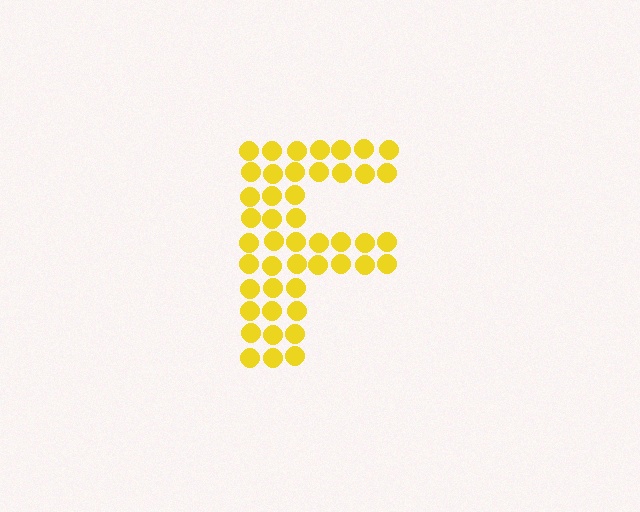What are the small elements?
The small elements are circles.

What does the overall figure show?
The overall figure shows the letter F.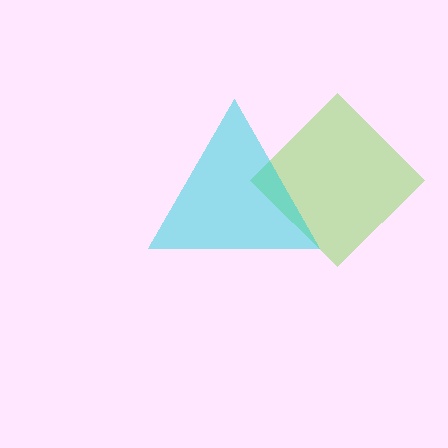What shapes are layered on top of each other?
The layered shapes are: a lime diamond, a cyan triangle.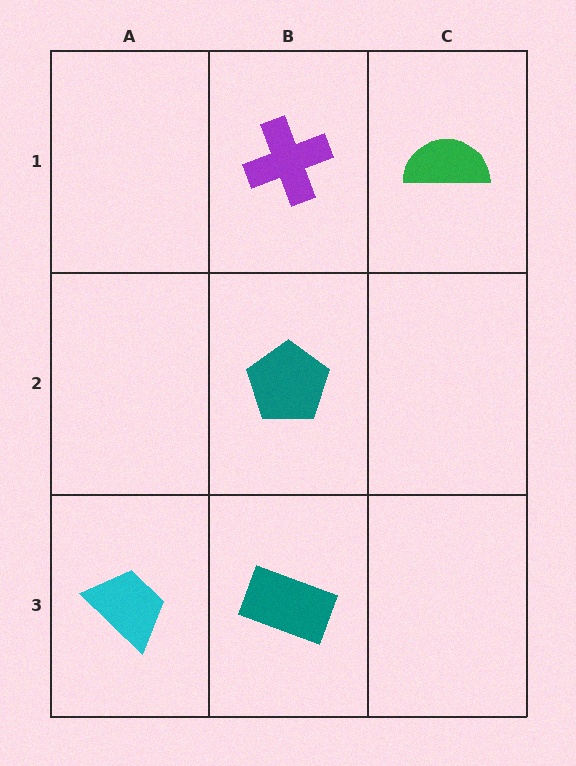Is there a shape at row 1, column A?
No, that cell is empty.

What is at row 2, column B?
A teal pentagon.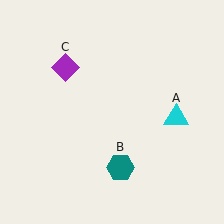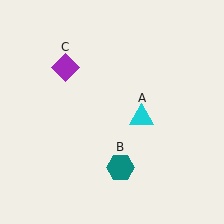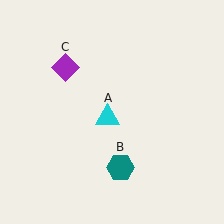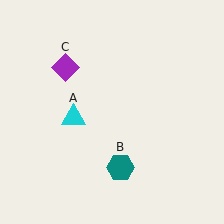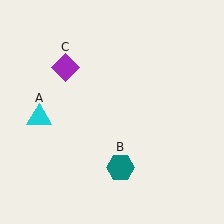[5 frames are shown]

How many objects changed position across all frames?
1 object changed position: cyan triangle (object A).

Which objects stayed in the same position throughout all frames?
Teal hexagon (object B) and purple diamond (object C) remained stationary.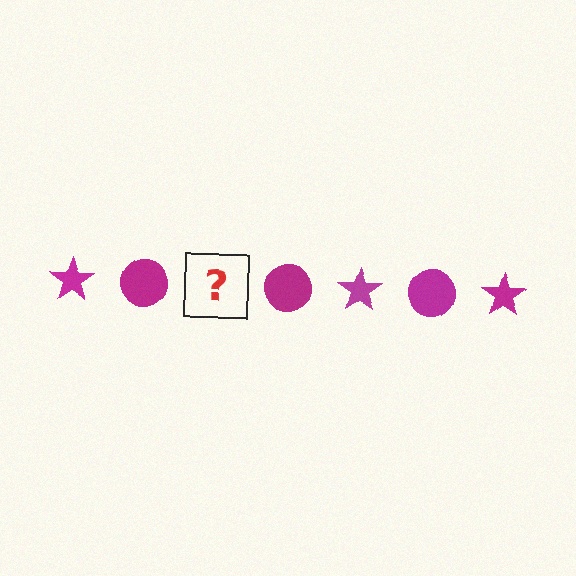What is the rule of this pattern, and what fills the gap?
The rule is that the pattern cycles through star, circle shapes in magenta. The gap should be filled with a magenta star.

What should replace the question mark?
The question mark should be replaced with a magenta star.